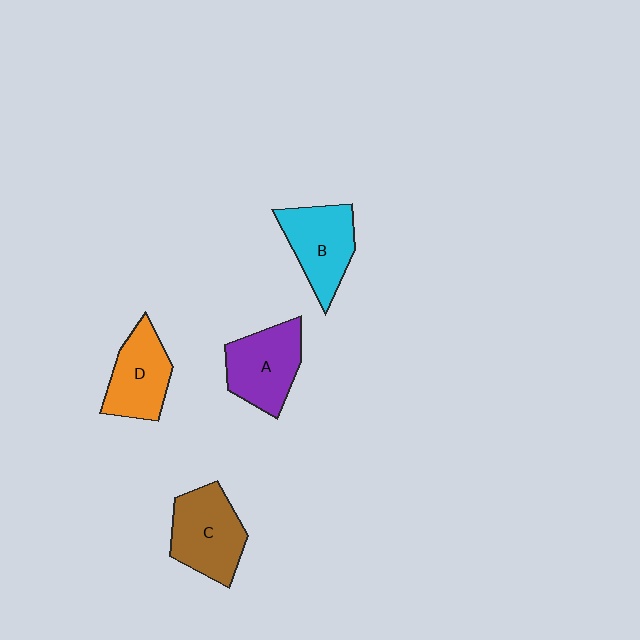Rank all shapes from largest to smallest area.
From largest to smallest: C (brown), A (purple), B (cyan), D (orange).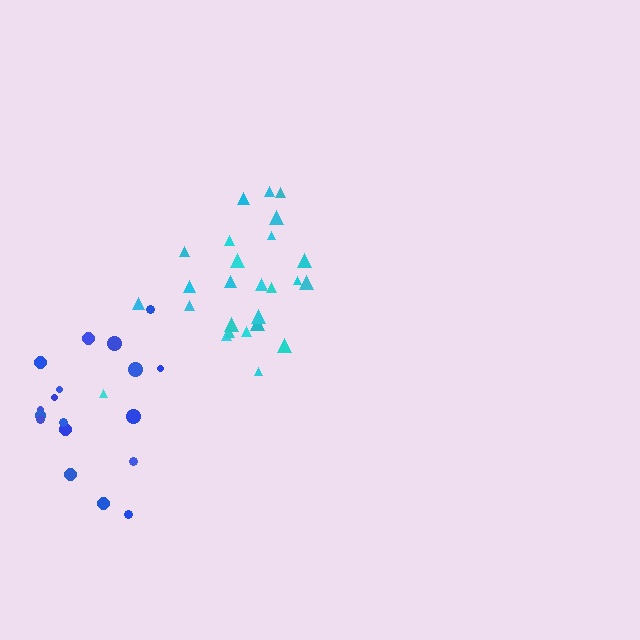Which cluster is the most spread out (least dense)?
Blue.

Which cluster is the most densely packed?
Cyan.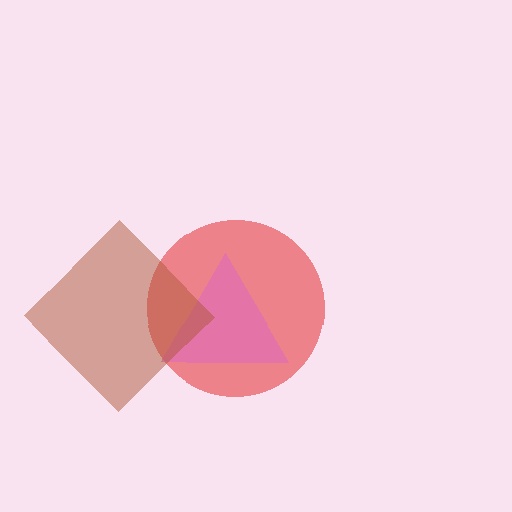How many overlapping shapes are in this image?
There are 3 overlapping shapes in the image.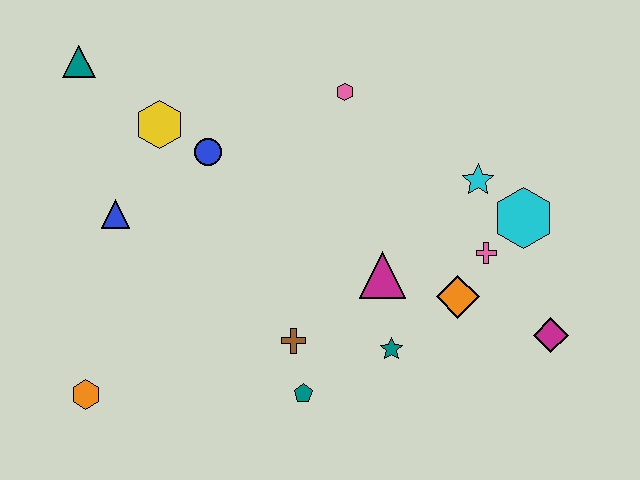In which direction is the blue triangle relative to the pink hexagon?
The blue triangle is to the left of the pink hexagon.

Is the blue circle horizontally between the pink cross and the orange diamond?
No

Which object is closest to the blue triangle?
The yellow hexagon is closest to the blue triangle.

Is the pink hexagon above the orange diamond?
Yes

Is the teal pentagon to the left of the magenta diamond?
Yes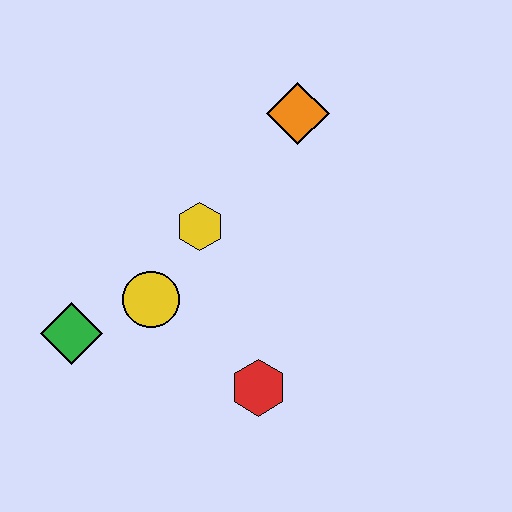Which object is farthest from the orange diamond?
The green diamond is farthest from the orange diamond.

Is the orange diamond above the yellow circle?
Yes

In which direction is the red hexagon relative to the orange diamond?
The red hexagon is below the orange diamond.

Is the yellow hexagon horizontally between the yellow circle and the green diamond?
No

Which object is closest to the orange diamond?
The yellow hexagon is closest to the orange diamond.